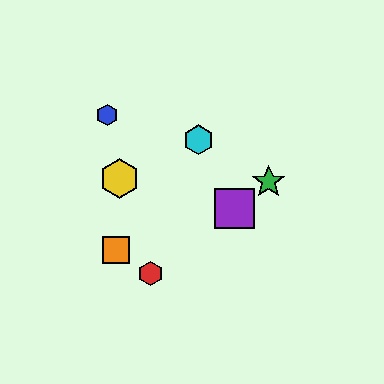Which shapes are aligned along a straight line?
The red hexagon, the green star, the purple square are aligned along a straight line.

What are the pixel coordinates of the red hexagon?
The red hexagon is at (151, 273).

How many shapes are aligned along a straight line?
3 shapes (the red hexagon, the green star, the purple square) are aligned along a straight line.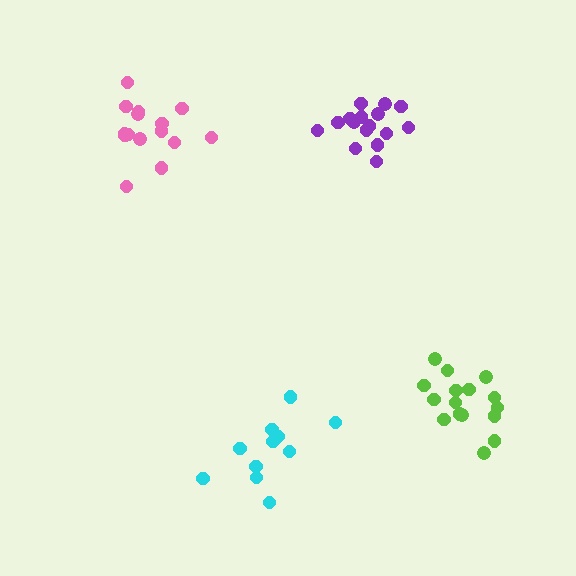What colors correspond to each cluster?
The clusters are colored: pink, cyan, lime, purple.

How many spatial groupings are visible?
There are 4 spatial groupings.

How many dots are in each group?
Group 1: 15 dots, Group 2: 11 dots, Group 3: 16 dots, Group 4: 16 dots (58 total).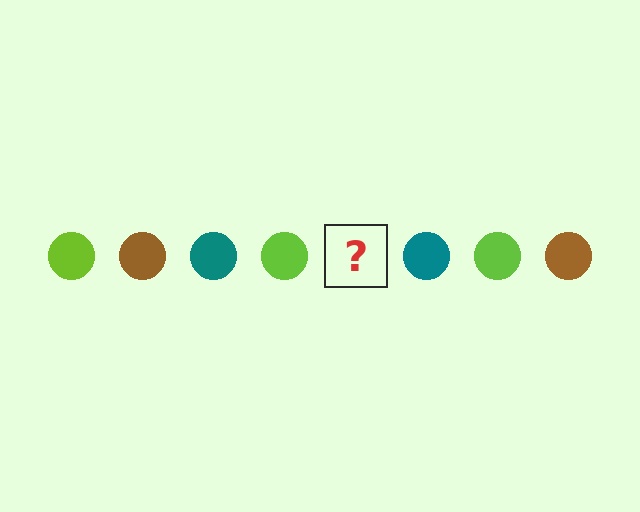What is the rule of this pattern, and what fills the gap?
The rule is that the pattern cycles through lime, brown, teal circles. The gap should be filled with a brown circle.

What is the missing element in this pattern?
The missing element is a brown circle.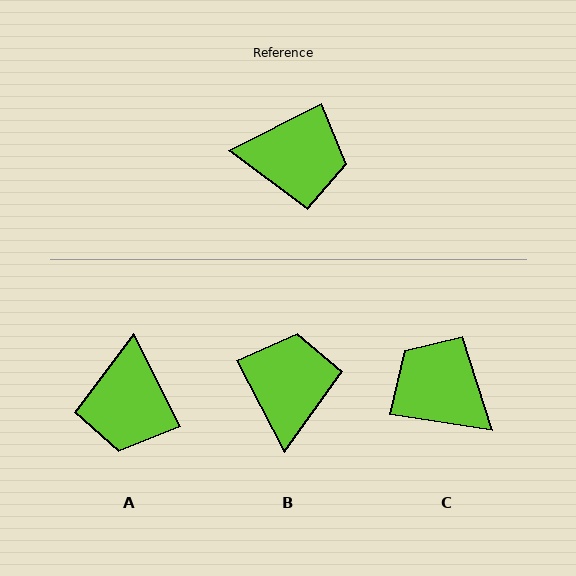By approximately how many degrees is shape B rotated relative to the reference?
Approximately 91 degrees counter-clockwise.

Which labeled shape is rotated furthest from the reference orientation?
C, about 144 degrees away.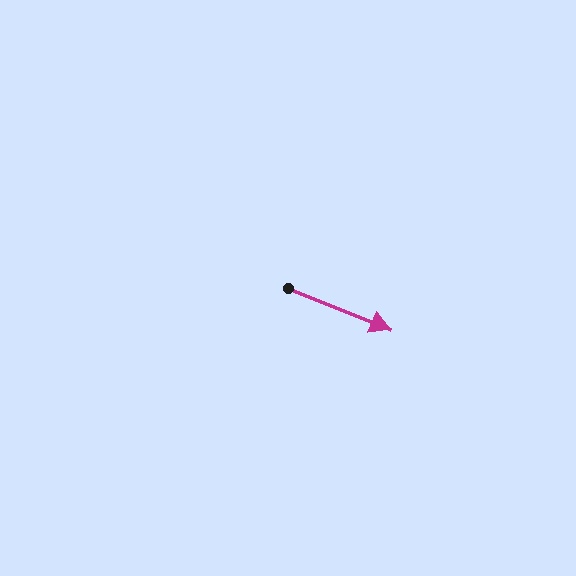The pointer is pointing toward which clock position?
Roughly 4 o'clock.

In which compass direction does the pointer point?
East.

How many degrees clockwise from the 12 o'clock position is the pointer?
Approximately 112 degrees.